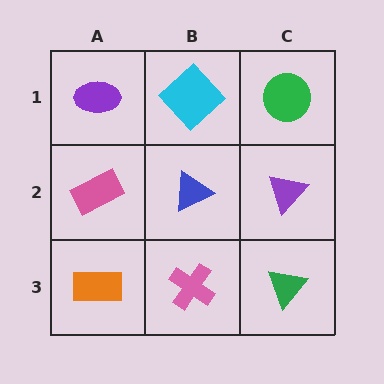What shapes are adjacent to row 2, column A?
A purple ellipse (row 1, column A), an orange rectangle (row 3, column A), a blue triangle (row 2, column B).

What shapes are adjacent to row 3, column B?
A blue triangle (row 2, column B), an orange rectangle (row 3, column A), a green triangle (row 3, column C).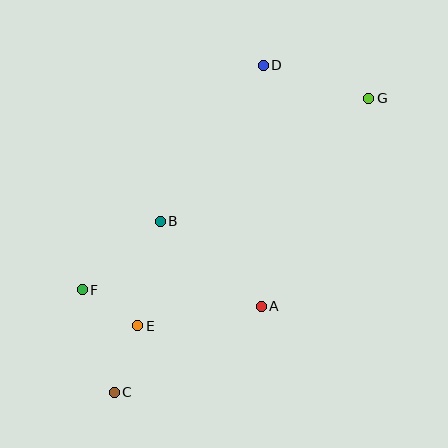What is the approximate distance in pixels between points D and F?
The distance between D and F is approximately 288 pixels.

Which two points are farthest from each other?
Points C and G are farthest from each other.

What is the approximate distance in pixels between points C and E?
The distance between C and E is approximately 71 pixels.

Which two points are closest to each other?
Points E and F are closest to each other.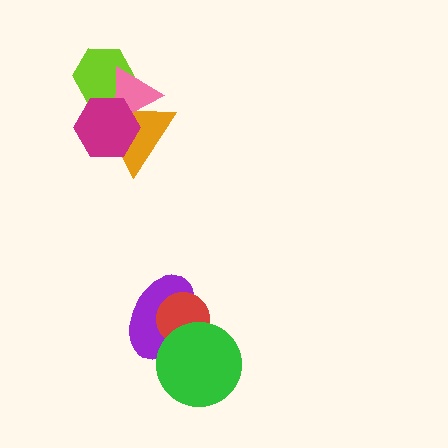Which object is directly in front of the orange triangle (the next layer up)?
The pink triangle is directly in front of the orange triangle.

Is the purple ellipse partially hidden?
Yes, it is partially covered by another shape.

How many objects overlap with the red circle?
2 objects overlap with the red circle.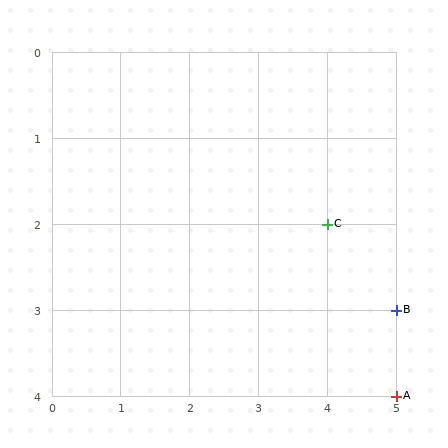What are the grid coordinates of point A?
Point A is at grid coordinates (5, 4).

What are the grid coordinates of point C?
Point C is at grid coordinates (4, 2).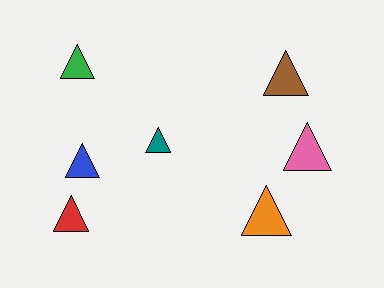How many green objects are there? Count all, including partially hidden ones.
There is 1 green object.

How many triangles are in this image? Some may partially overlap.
There are 7 triangles.